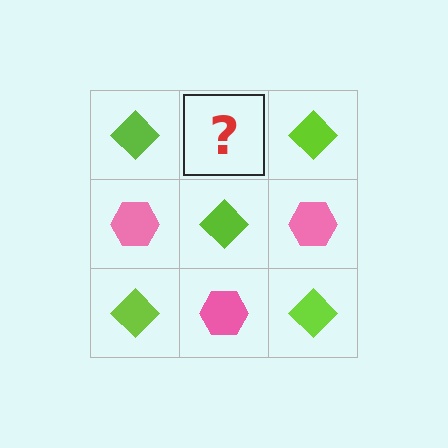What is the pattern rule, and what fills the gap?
The rule is that it alternates lime diamond and pink hexagon in a checkerboard pattern. The gap should be filled with a pink hexagon.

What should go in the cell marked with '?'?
The missing cell should contain a pink hexagon.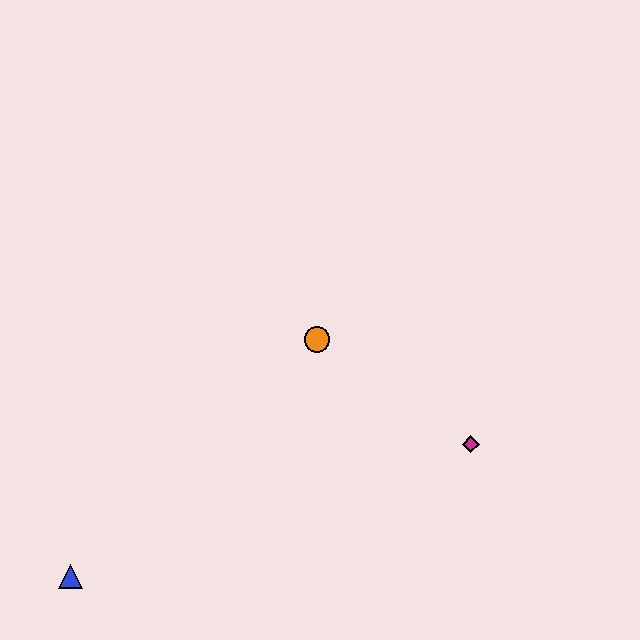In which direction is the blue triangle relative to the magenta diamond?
The blue triangle is to the left of the magenta diamond.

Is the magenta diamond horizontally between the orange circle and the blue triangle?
No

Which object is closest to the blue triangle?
The orange circle is closest to the blue triangle.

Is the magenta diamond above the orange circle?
No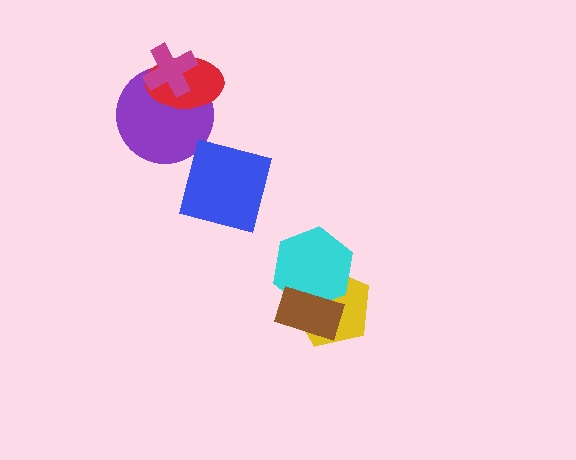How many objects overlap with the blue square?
0 objects overlap with the blue square.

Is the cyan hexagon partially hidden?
Yes, it is partially covered by another shape.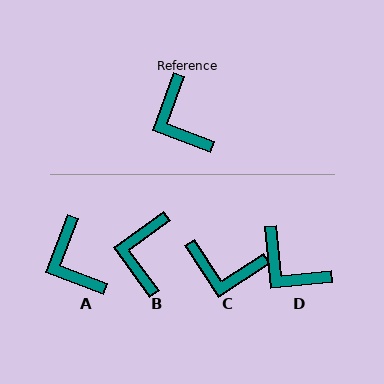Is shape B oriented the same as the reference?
No, it is off by about 33 degrees.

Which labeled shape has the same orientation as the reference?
A.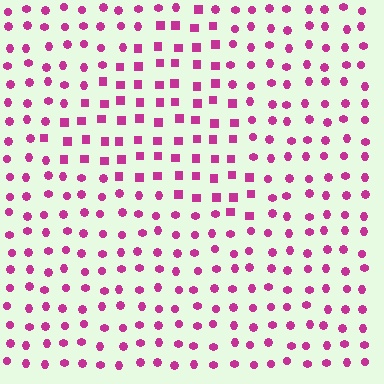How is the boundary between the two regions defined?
The boundary is defined by a change in element shape: squares inside vs. circles outside. All elements share the same color and spacing.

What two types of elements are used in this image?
The image uses squares inside the triangle region and circles outside it.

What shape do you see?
I see a triangle.